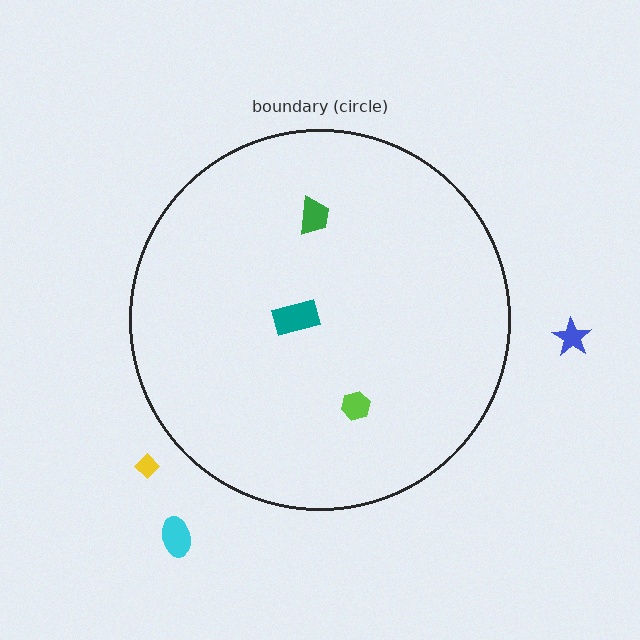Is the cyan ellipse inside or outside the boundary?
Outside.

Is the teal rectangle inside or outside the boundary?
Inside.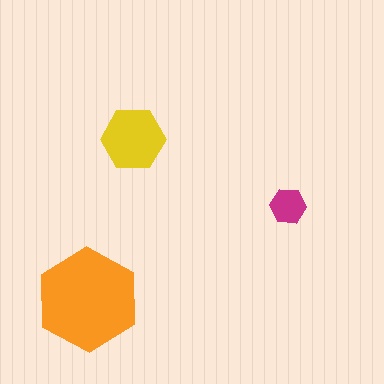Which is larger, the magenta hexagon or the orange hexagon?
The orange one.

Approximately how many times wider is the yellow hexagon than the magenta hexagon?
About 1.5 times wider.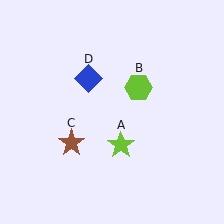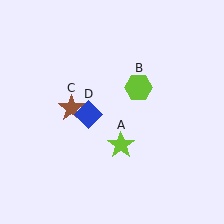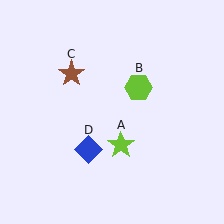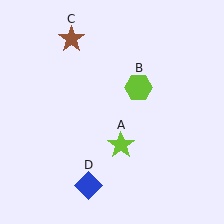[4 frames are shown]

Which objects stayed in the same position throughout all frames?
Lime star (object A) and lime hexagon (object B) remained stationary.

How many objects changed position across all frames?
2 objects changed position: brown star (object C), blue diamond (object D).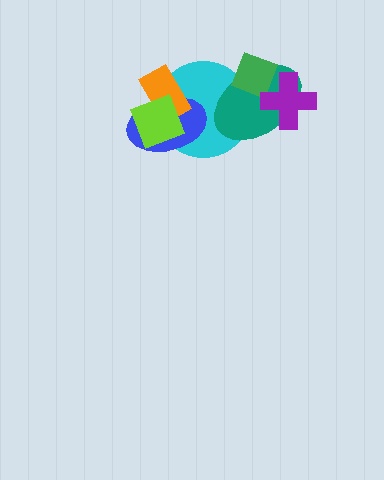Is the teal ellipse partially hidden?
Yes, it is partially covered by another shape.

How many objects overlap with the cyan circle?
5 objects overlap with the cyan circle.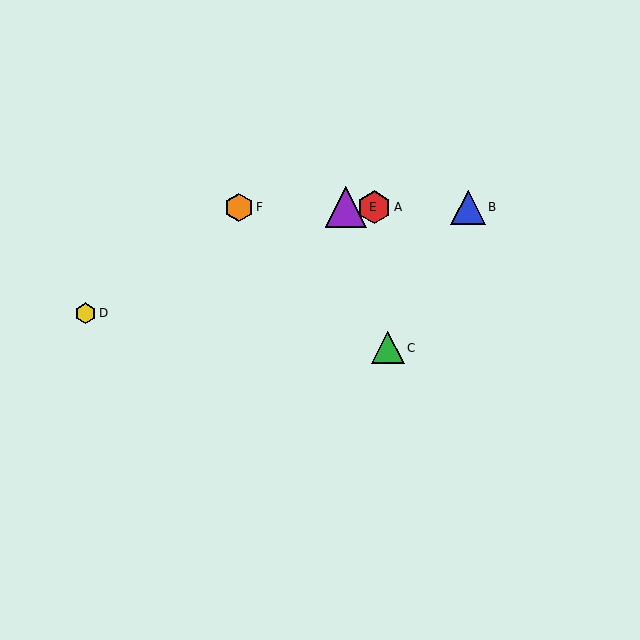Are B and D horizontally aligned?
No, B is at y≈207 and D is at y≈313.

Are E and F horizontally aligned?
Yes, both are at y≈207.